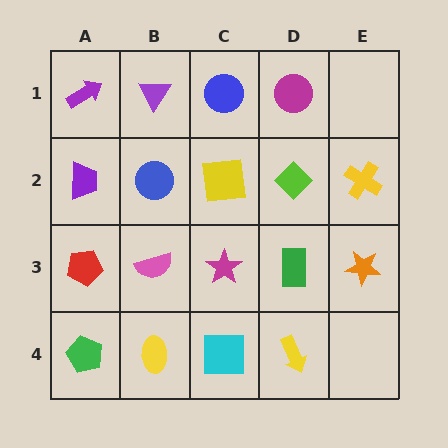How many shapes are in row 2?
5 shapes.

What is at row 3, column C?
A magenta star.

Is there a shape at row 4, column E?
No, that cell is empty.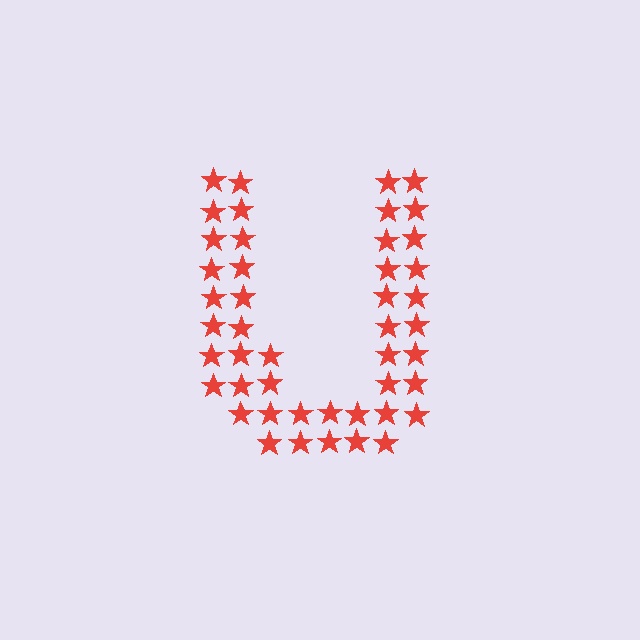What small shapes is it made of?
It is made of small stars.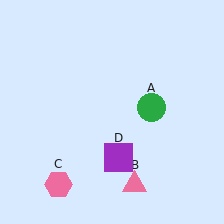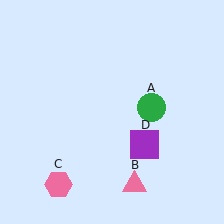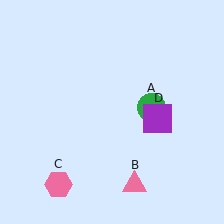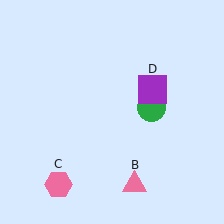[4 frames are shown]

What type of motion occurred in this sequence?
The purple square (object D) rotated counterclockwise around the center of the scene.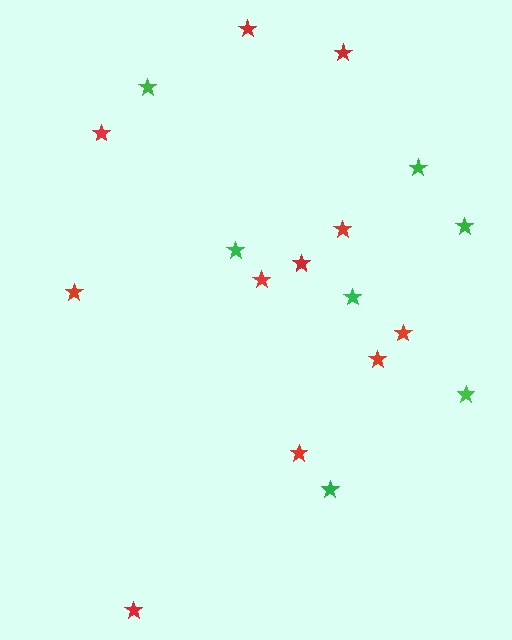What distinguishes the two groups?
There are 2 groups: one group of red stars (11) and one group of green stars (7).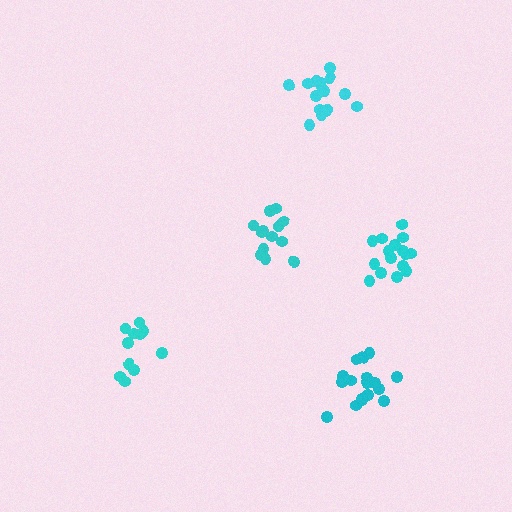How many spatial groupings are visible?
There are 5 spatial groupings.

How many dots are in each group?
Group 1: 16 dots, Group 2: 12 dots, Group 3: 13 dots, Group 4: 17 dots, Group 5: 16 dots (74 total).